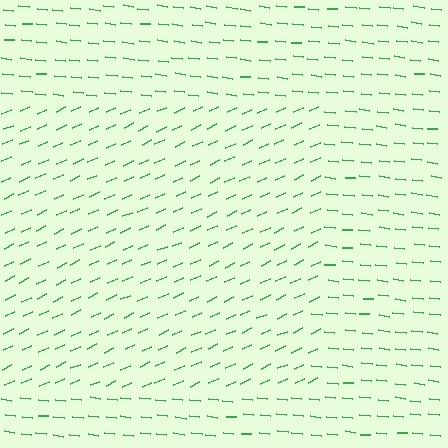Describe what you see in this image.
The image is filled with small green line segments. A rectangle region in the image has lines oriented differently from the surrounding lines, creating a visible texture boundary.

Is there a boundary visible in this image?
Yes, there is a texture boundary formed by a change in line orientation.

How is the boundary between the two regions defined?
The boundary is defined purely by a change in line orientation (approximately 31 degrees difference). All lines are the same color and thickness.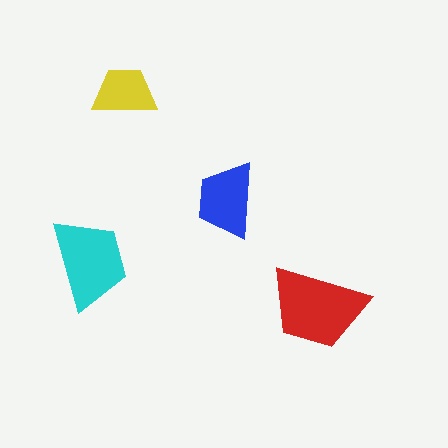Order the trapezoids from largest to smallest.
the red one, the cyan one, the blue one, the yellow one.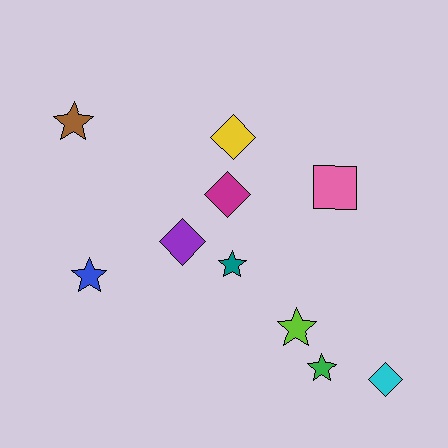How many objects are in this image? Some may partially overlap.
There are 10 objects.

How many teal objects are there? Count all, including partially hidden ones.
There is 1 teal object.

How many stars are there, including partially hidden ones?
There are 5 stars.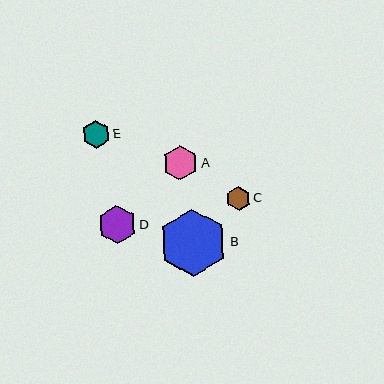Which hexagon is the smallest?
Hexagon C is the smallest with a size of approximately 24 pixels.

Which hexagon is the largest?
Hexagon B is the largest with a size of approximately 68 pixels.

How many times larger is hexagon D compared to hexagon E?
Hexagon D is approximately 1.4 times the size of hexagon E.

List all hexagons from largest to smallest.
From largest to smallest: B, D, A, E, C.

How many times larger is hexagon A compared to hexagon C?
Hexagon A is approximately 1.4 times the size of hexagon C.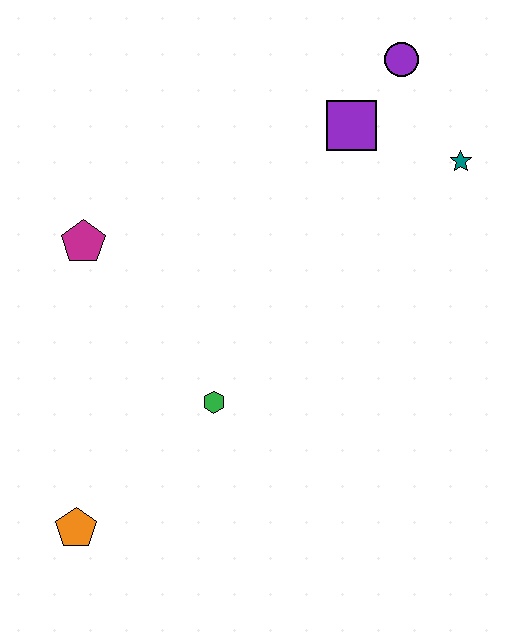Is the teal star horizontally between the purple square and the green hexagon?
No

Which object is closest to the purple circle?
The purple square is closest to the purple circle.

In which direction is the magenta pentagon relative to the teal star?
The magenta pentagon is to the left of the teal star.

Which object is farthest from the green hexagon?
The purple circle is farthest from the green hexagon.